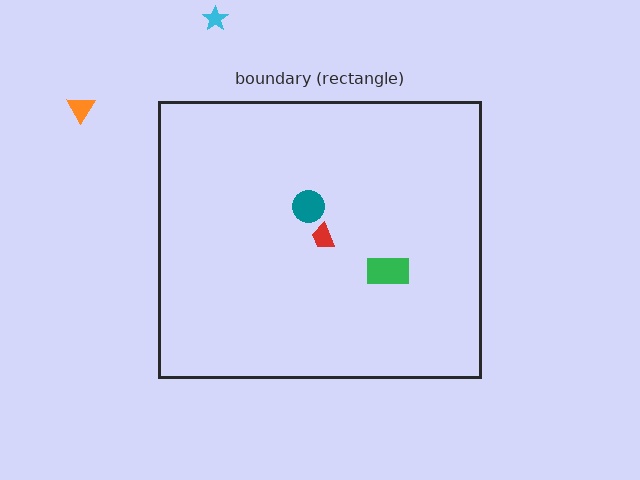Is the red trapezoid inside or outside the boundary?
Inside.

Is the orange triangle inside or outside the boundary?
Outside.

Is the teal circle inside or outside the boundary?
Inside.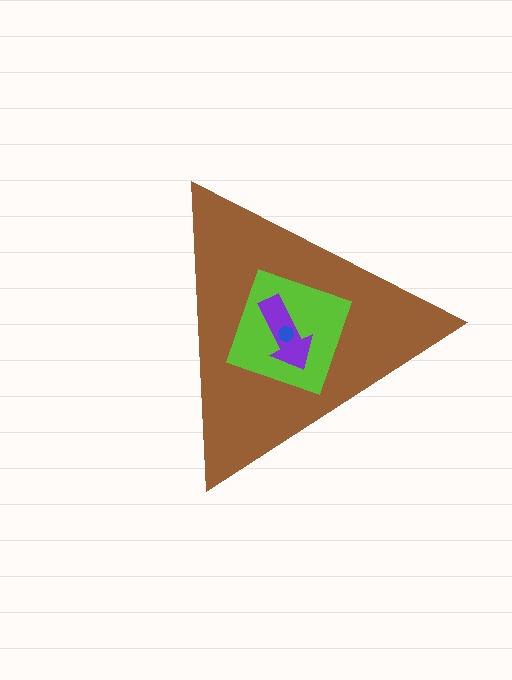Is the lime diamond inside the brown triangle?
Yes.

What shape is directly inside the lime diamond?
The purple arrow.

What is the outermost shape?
The brown triangle.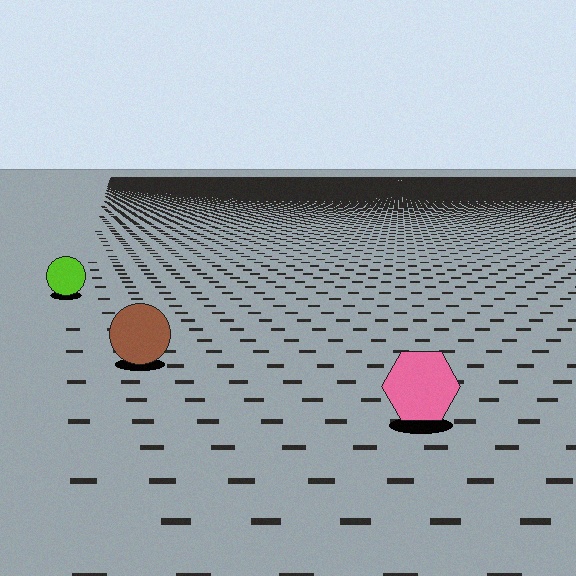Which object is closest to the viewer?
The pink hexagon is closest. The texture marks near it are larger and more spread out.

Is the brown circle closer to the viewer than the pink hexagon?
No. The pink hexagon is closer — you can tell from the texture gradient: the ground texture is coarser near it.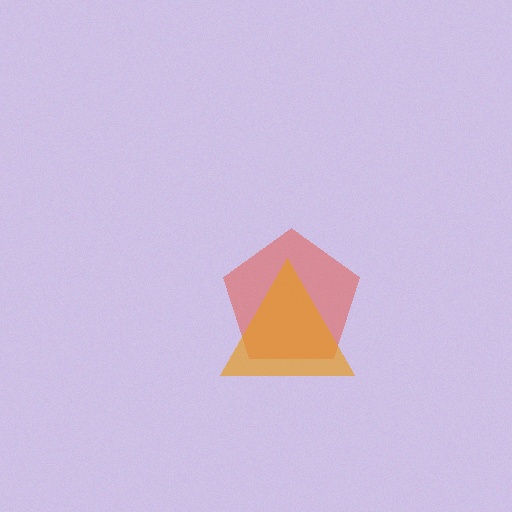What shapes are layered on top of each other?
The layered shapes are: a red pentagon, an orange triangle.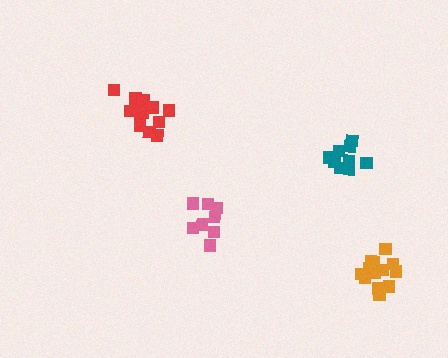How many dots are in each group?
Group 1: 13 dots, Group 2: 8 dots, Group 3: 13 dots, Group 4: 9 dots (43 total).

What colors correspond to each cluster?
The clusters are colored: red, pink, orange, teal.